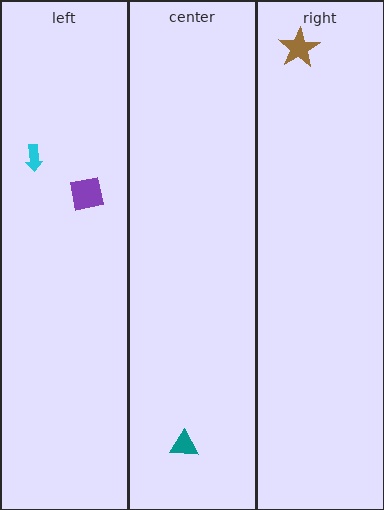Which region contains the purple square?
The left region.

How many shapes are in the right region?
1.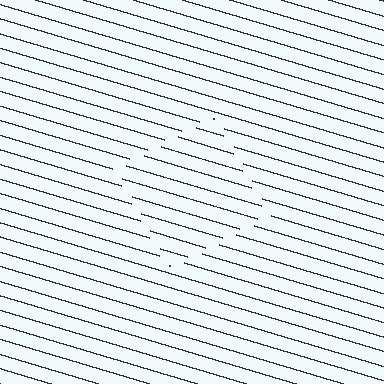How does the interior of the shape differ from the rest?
The interior of the shape contains the same grating, shifted by half a period — the contour is defined by the phase discontinuity where line-ends from the inner and outer gratings abut.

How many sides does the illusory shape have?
4 sides — the line-ends trace a square.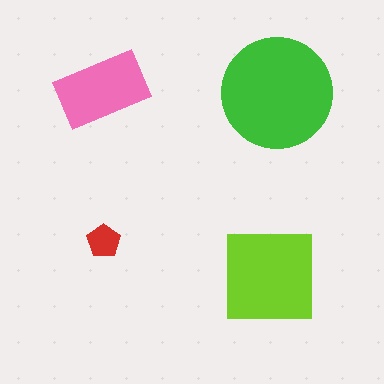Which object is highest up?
The pink rectangle is topmost.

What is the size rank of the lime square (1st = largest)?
2nd.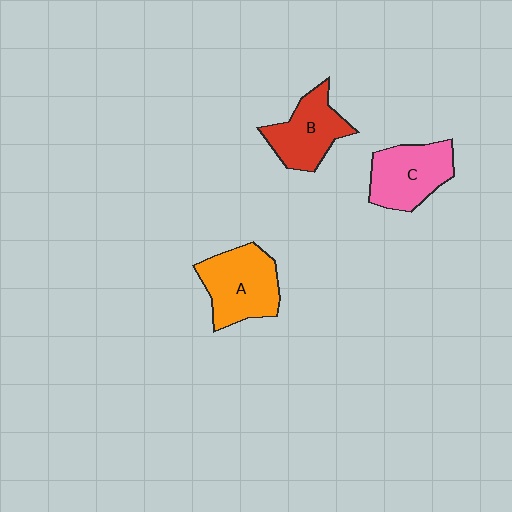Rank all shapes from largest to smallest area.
From largest to smallest: A (orange), C (pink), B (red).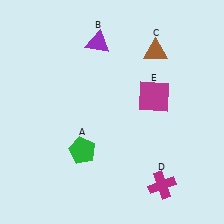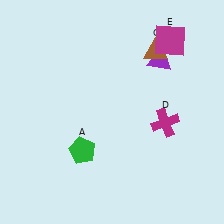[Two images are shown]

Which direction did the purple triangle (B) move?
The purple triangle (B) moved right.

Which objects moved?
The objects that moved are: the purple triangle (B), the magenta cross (D), the magenta square (E).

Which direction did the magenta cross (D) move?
The magenta cross (D) moved up.